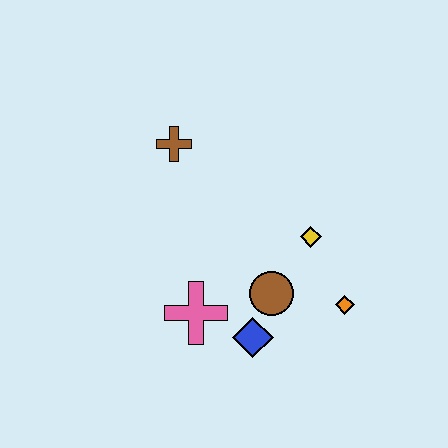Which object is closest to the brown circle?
The blue diamond is closest to the brown circle.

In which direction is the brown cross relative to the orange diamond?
The brown cross is to the left of the orange diamond.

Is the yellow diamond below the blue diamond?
No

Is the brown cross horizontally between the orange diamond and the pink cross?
No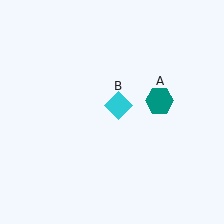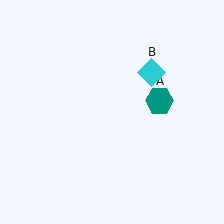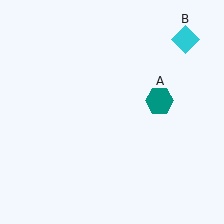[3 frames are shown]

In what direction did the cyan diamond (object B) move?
The cyan diamond (object B) moved up and to the right.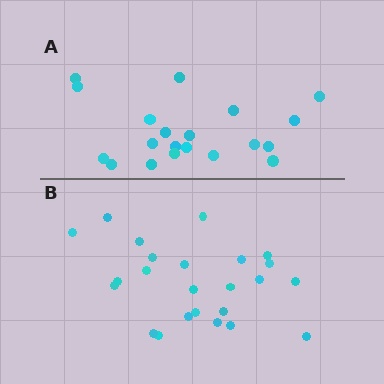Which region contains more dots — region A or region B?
Region B (the bottom region) has more dots.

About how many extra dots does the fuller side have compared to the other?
Region B has about 4 more dots than region A.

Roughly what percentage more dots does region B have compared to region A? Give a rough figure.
About 20% more.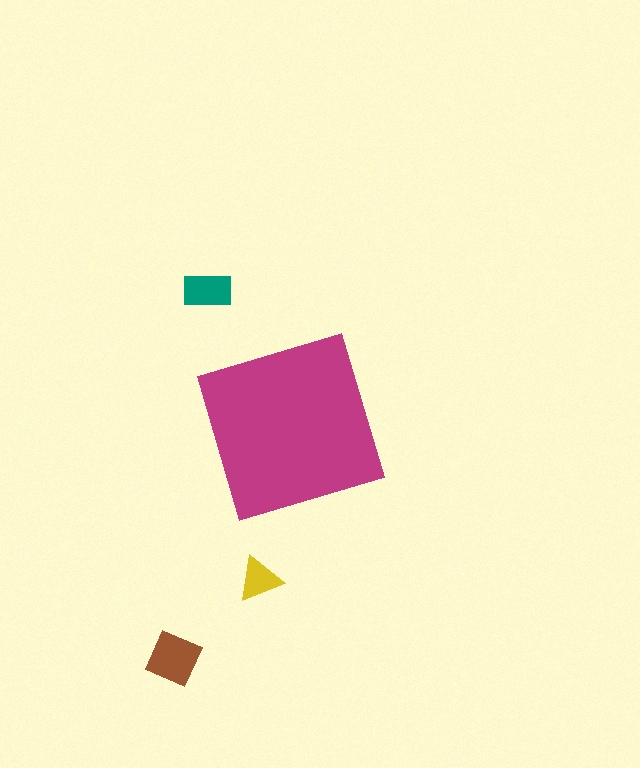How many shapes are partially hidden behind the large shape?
0 shapes are partially hidden.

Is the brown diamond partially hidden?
No, the brown diamond is fully visible.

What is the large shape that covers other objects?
A magenta diamond.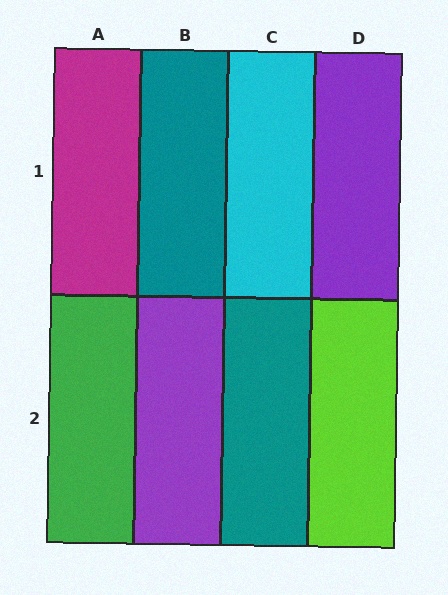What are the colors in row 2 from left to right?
Green, purple, teal, lime.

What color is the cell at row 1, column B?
Teal.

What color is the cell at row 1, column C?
Cyan.